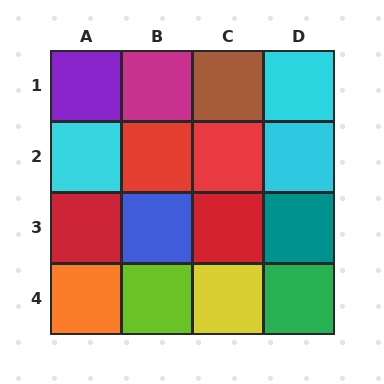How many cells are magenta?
1 cell is magenta.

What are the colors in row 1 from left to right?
Purple, magenta, brown, cyan.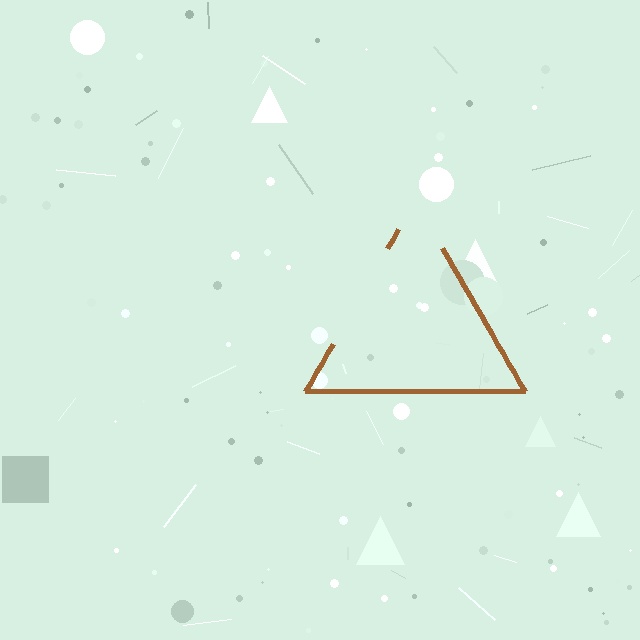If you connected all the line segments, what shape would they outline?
They would outline a triangle.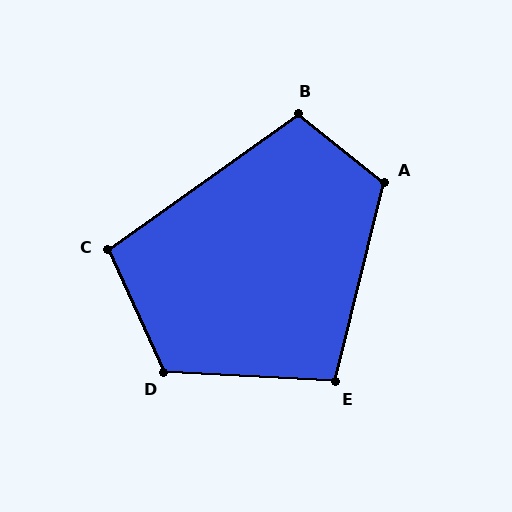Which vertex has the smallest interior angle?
E, at approximately 101 degrees.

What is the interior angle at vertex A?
Approximately 115 degrees (obtuse).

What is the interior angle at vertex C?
Approximately 101 degrees (obtuse).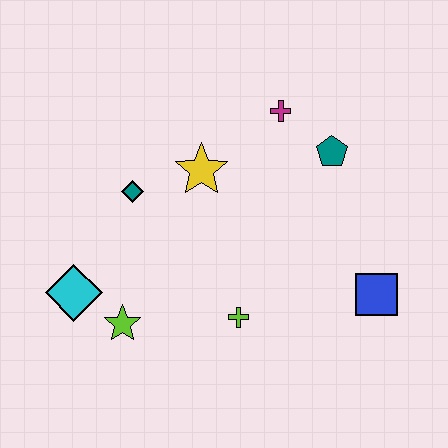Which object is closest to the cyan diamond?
The lime star is closest to the cyan diamond.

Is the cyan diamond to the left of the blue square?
Yes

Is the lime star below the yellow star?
Yes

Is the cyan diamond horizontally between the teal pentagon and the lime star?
No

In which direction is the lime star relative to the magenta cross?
The lime star is below the magenta cross.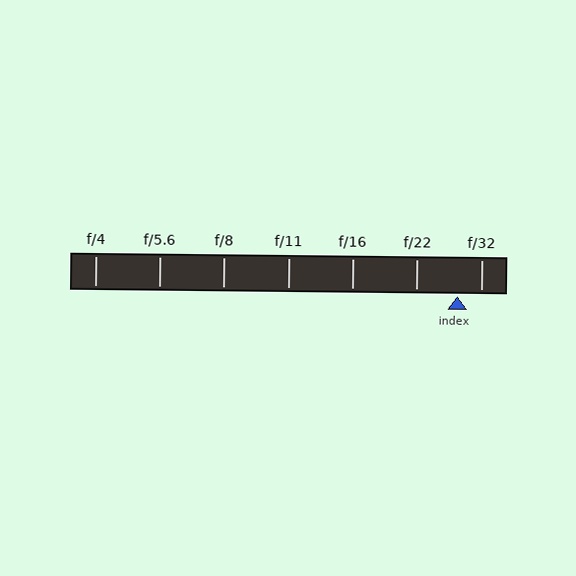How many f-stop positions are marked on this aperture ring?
There are 7 f-stop positions marked.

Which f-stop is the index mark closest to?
The index mark is closest to f/32.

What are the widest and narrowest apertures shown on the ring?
The widest aperture shown is f/4 and the narrowest is f/32.